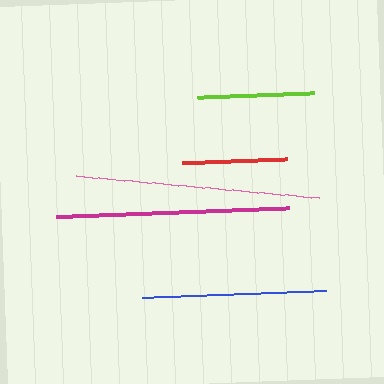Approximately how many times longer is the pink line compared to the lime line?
The pink line is approximately 2.1 times the length of the lime line.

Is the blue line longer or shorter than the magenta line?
The magenta line is longer than the blue line.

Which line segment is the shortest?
The red line is the shortest at approximately 105 pixels.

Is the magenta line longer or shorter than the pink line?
The pink line is longer than the magenta line.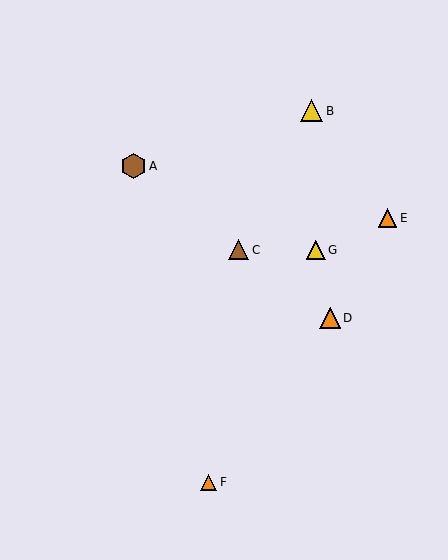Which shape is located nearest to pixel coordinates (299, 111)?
The yellow triangle (labeled B) at (312, 111) is nearest to that location.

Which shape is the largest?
The brown hexagon (labeled A) is the largest.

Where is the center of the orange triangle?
The center of the orange triangle is at (330, 318).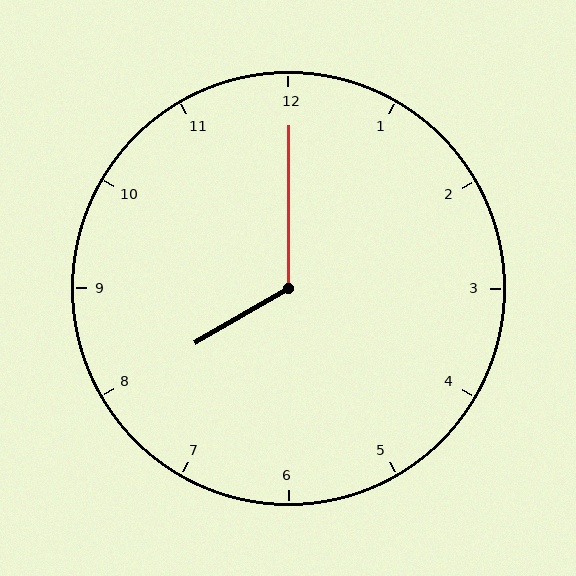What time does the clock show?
8:00.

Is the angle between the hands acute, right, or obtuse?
It is obtuse.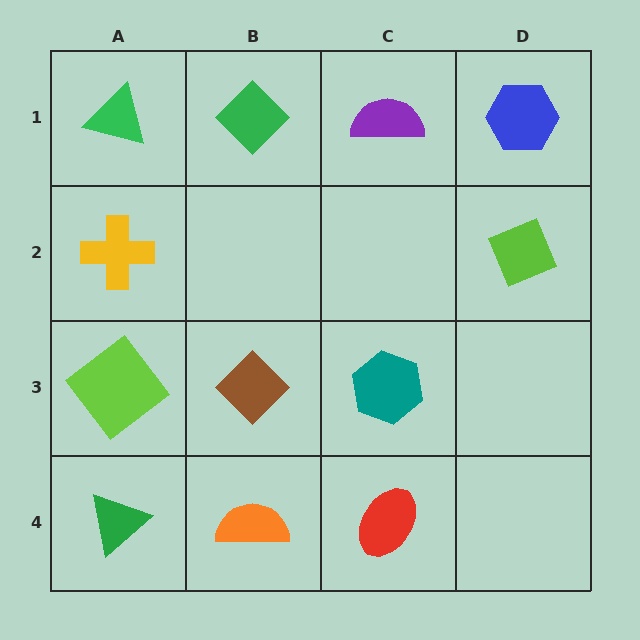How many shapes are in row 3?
3 shapes.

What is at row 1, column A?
A green triangle.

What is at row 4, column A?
A green triangle.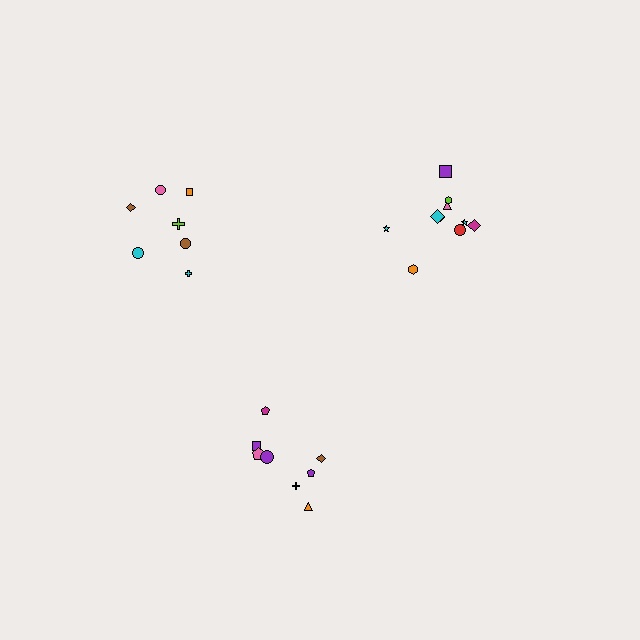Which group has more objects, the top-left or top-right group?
The top-right group.